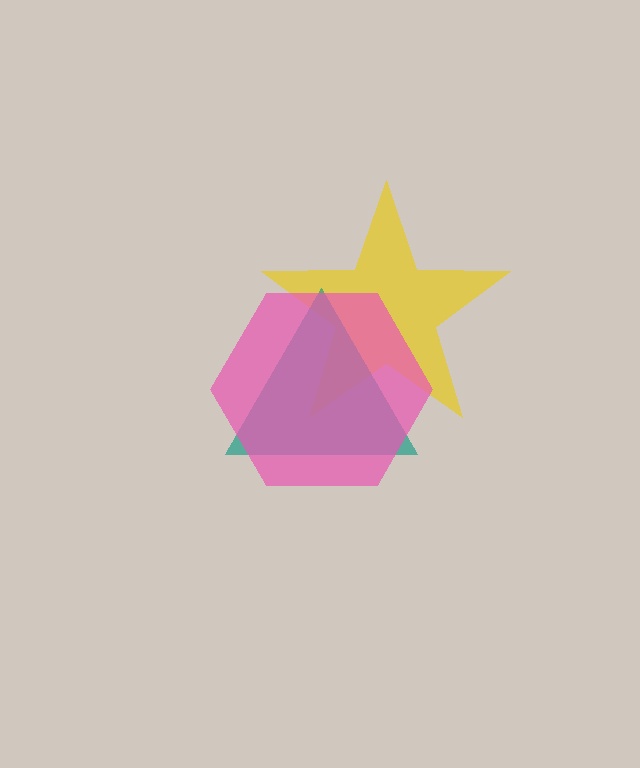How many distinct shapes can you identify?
There are 3 distinct shapes: a yellow star, a teal triangle, a pink hexagon.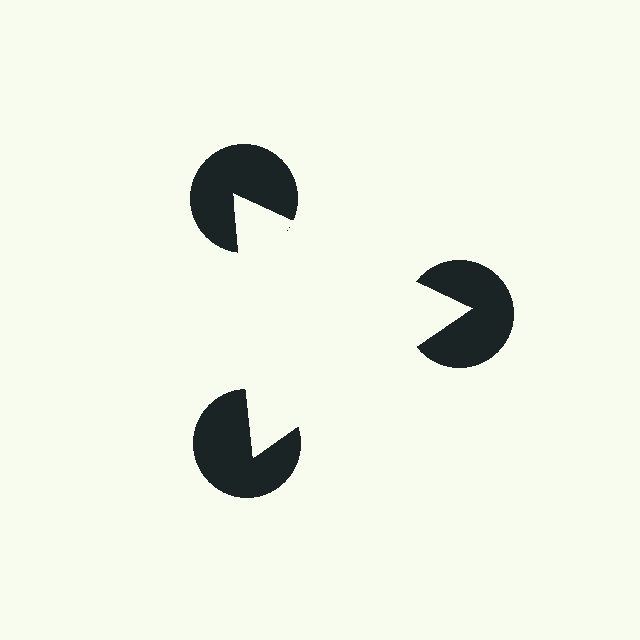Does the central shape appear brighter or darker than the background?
It typically appears slightly brighter than the background, even though no actual brightness change is drawn.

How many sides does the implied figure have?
3 sides.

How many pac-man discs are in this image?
There are 3 — one at each vertex of the illusory triangle.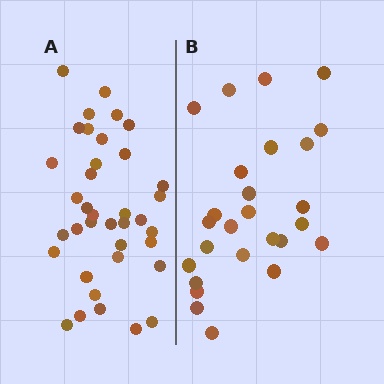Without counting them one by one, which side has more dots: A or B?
Region A (the left region) has more dots.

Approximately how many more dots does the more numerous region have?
Region A has roughly 12 or so more dots than region B.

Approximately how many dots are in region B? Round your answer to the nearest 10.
About 30 dots. (The exact count is 26, which rounds to 30.)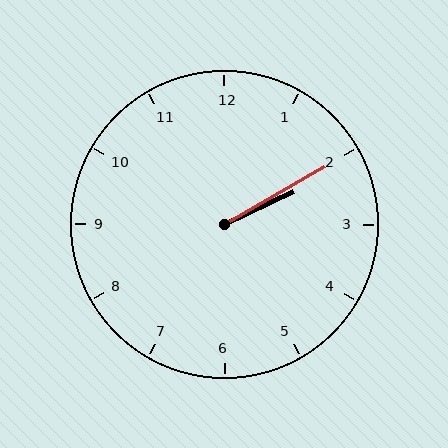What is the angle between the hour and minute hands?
Approximately 5 degrees.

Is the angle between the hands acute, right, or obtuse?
It is acute.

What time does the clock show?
2:10.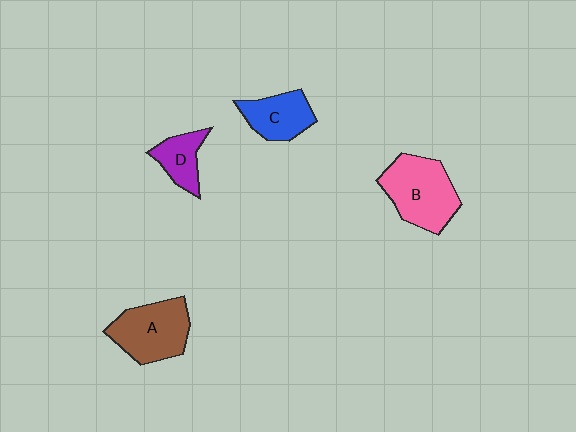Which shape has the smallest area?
Shape D (purple).